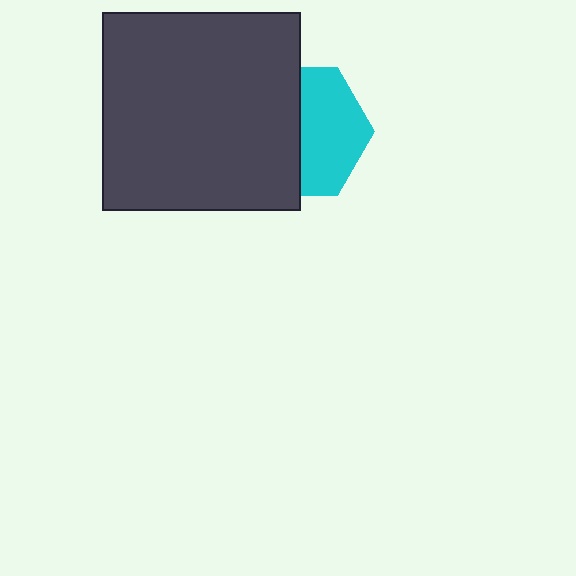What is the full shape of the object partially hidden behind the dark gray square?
The partially hidden object is a cyan hexagon.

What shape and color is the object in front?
The object in front is a dark gray square.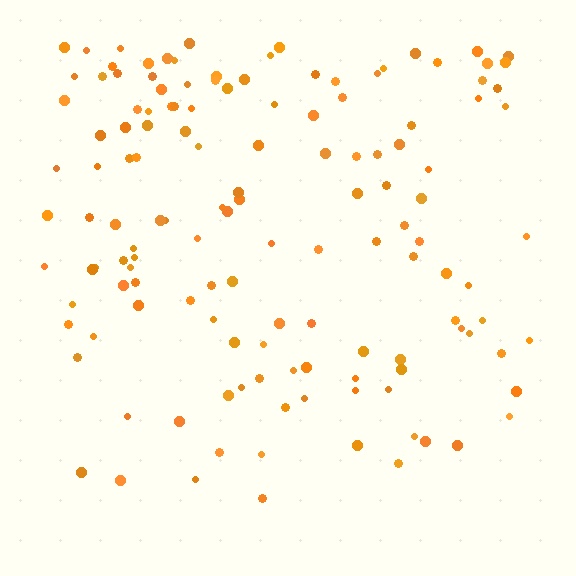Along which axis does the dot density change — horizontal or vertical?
Vertical.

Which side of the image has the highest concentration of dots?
The top.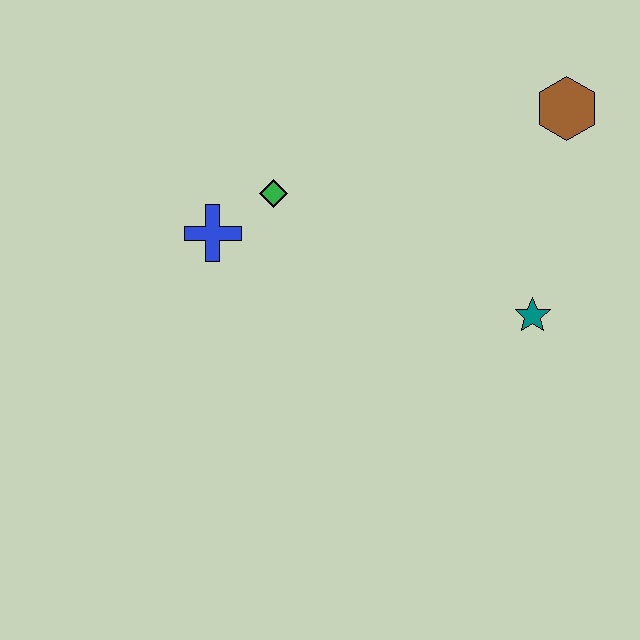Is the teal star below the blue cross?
Yes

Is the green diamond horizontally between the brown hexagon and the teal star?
No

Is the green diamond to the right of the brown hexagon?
No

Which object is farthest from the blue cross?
The brown hexagon is farthest from the blue cross.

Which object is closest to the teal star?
The brown hexagon is closest to the teal star.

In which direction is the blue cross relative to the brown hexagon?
The blue cross is to the left of the brown hexagon.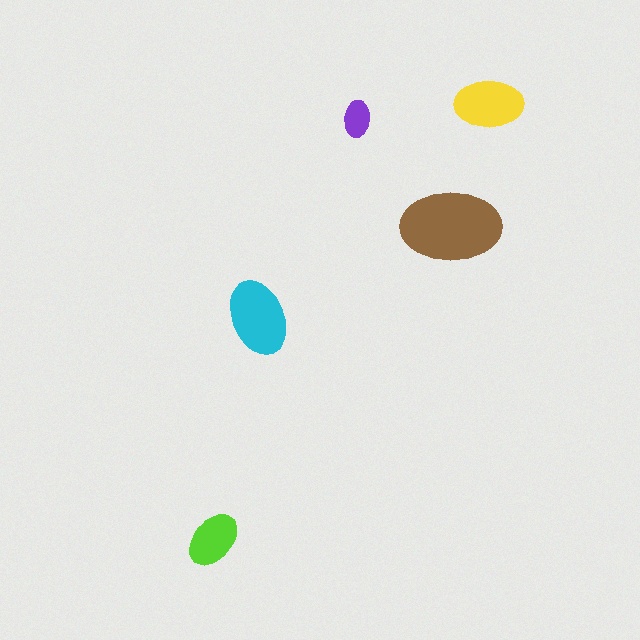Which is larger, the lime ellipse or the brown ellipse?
The brown one.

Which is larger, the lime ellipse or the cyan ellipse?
The cyan one.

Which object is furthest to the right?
The yellow ellipse is rightmost.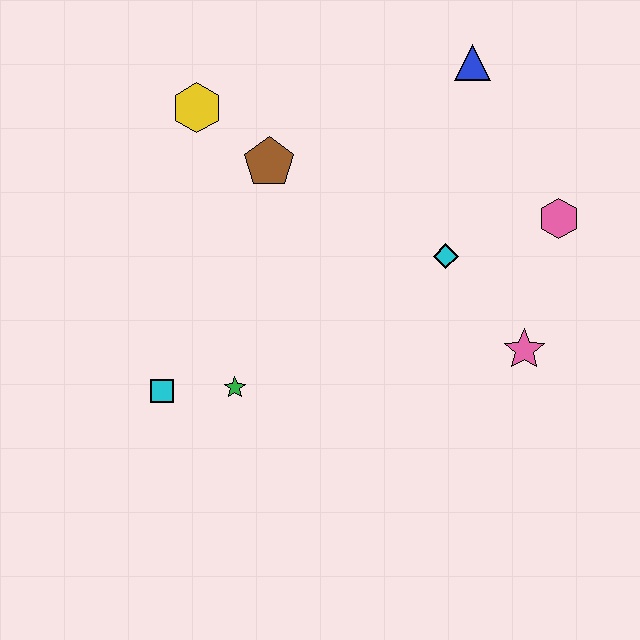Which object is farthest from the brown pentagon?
The pink star is farthest from the brown pentagon.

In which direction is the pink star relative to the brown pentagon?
The pink star is to the right of the brown pentagon.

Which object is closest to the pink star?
The cyan diamond is closest to the pink star.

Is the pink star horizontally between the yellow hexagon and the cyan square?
No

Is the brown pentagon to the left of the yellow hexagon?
No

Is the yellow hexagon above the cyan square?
Yes